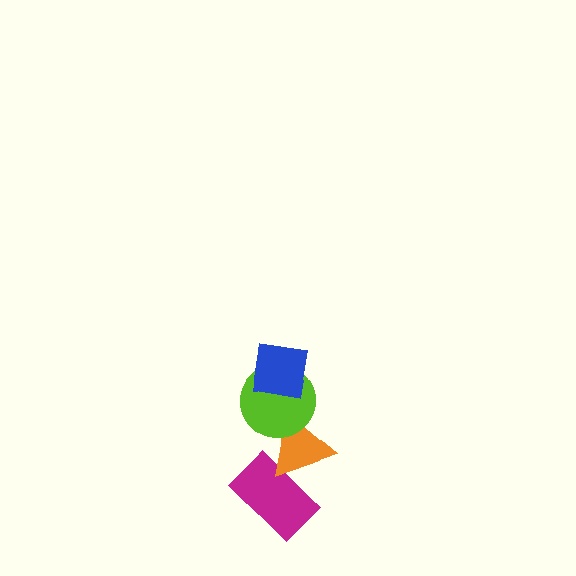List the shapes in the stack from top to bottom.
From top to bottom: the blue square, the lime circle, the orange triangle, the magenta rectangle.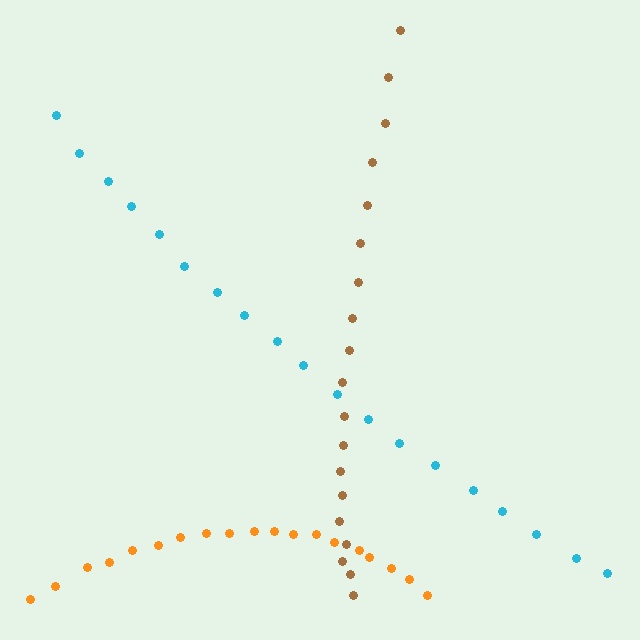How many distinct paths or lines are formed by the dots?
There are 3 distinct paths.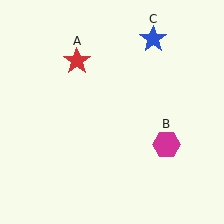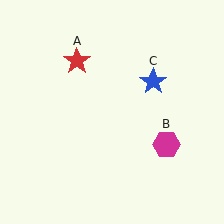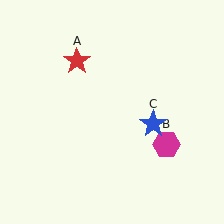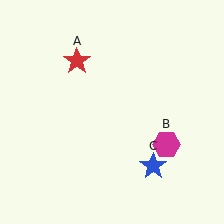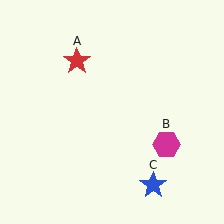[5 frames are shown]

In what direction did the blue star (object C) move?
The blue star (object C) moved down.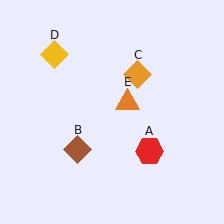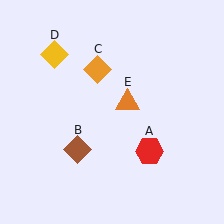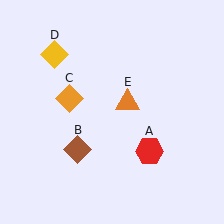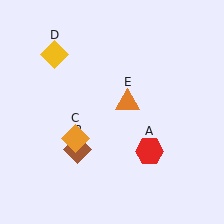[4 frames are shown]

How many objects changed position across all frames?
1 object changed position: orange diamond (object C).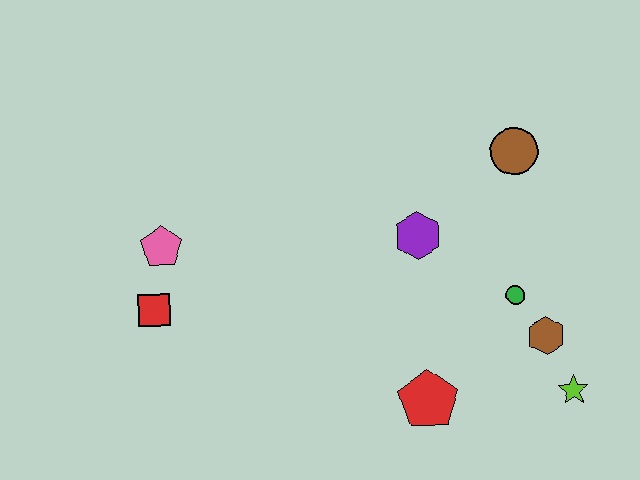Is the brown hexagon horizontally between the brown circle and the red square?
No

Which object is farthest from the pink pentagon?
The lime star is farthest from the pink pentagon.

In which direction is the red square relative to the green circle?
The red square is to the left of the green circle.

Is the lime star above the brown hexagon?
No